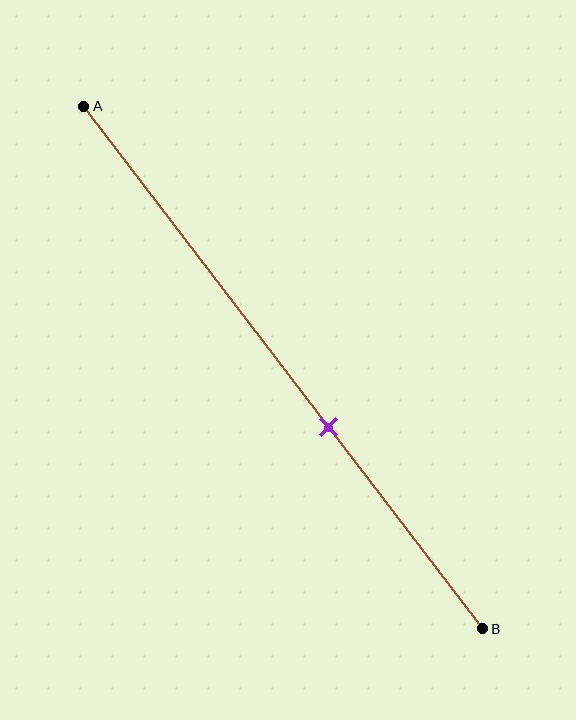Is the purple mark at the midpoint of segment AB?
No, the mark is at about 60% from A, not at the 50% midpoint.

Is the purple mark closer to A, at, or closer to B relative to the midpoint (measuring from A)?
The purple mark is closer to point B than the midpoint of segment AB.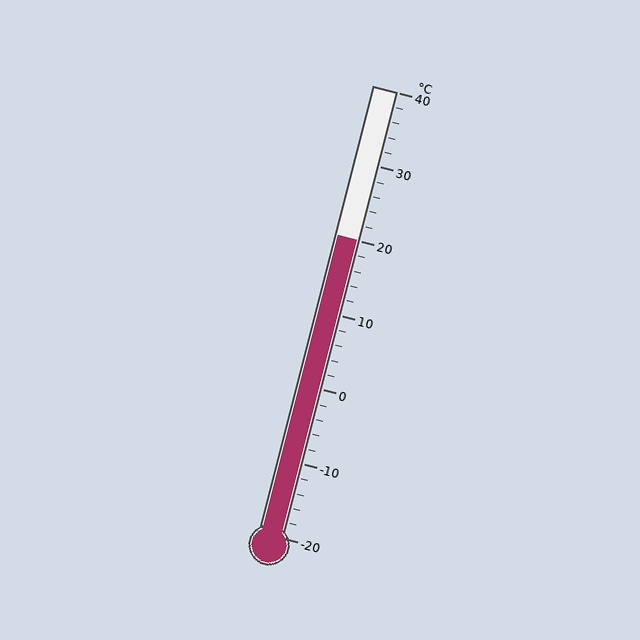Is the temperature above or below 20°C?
The temperature is at 20°C.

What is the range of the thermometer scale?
The thermometer scale ranges from -20°C to 40°C.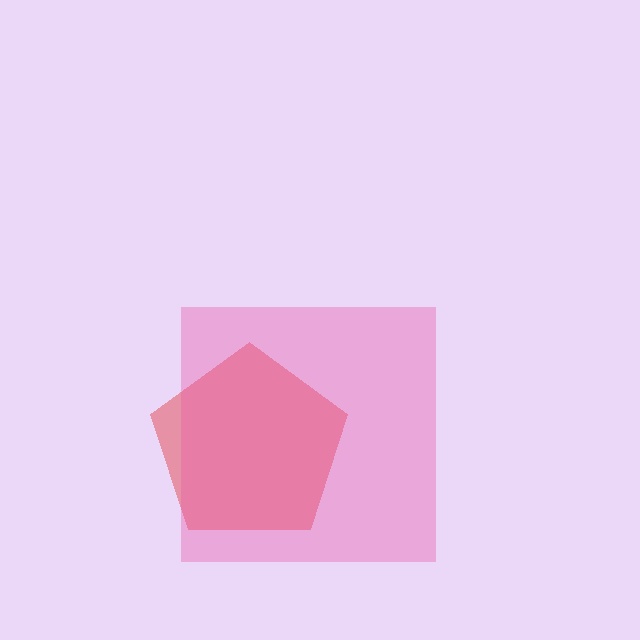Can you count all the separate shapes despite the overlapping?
Yes, there are 2 separate shapes.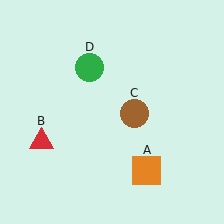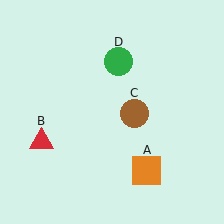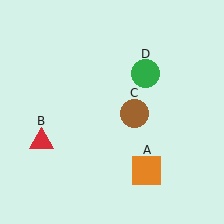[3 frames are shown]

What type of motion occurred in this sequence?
The green circle (object D) rotated clockwise around the center of the scene.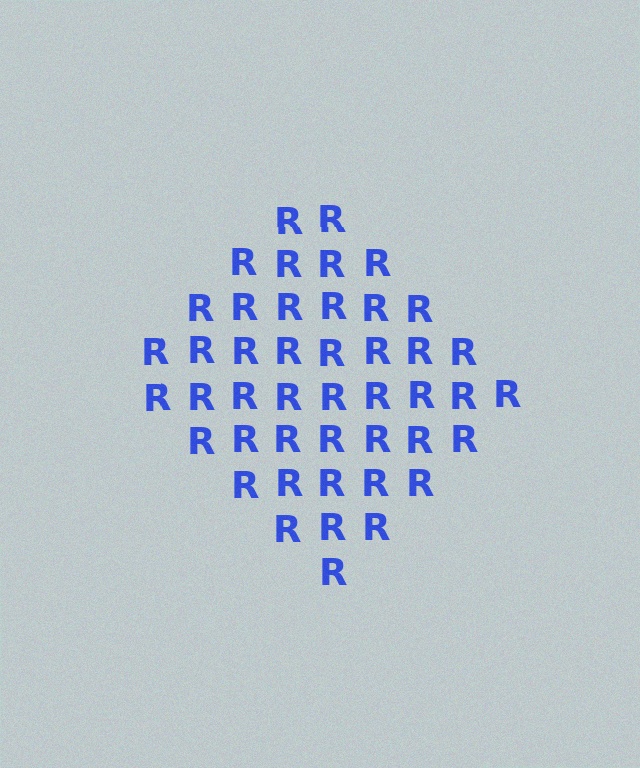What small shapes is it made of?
It is made of small letter R's.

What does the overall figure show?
The overall figure shows a diamond.